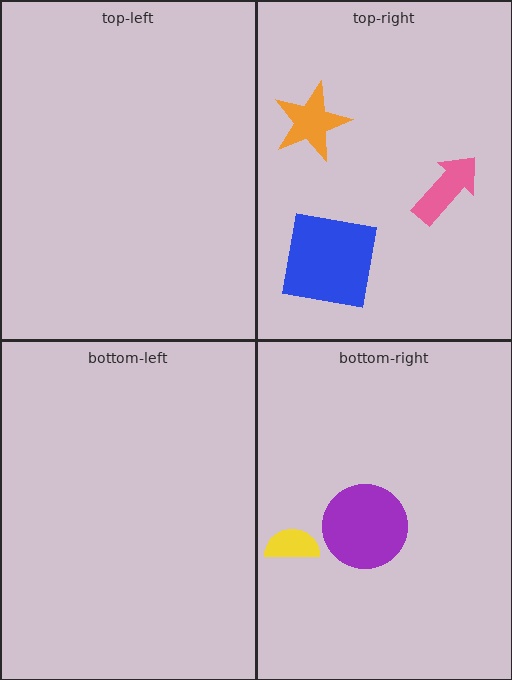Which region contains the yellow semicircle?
The bottom-right region.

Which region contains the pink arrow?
The top-right region.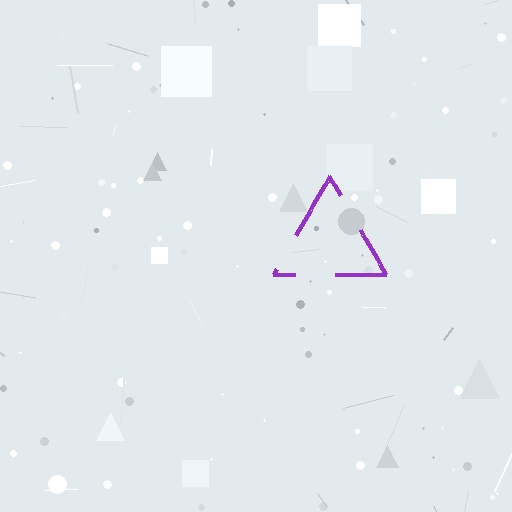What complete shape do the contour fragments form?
The contour fragments form a triangle.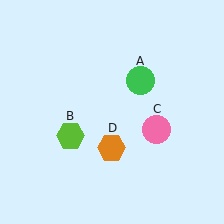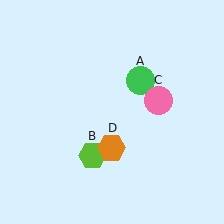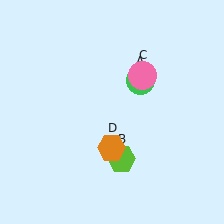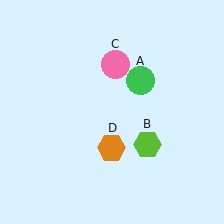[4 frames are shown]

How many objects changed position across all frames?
2 objects changed position: lime hexagon (object B), pink circle (object C).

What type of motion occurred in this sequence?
The lime hexagon (object B), pink circle (object C) rotated counterclockwise around the center of the scene.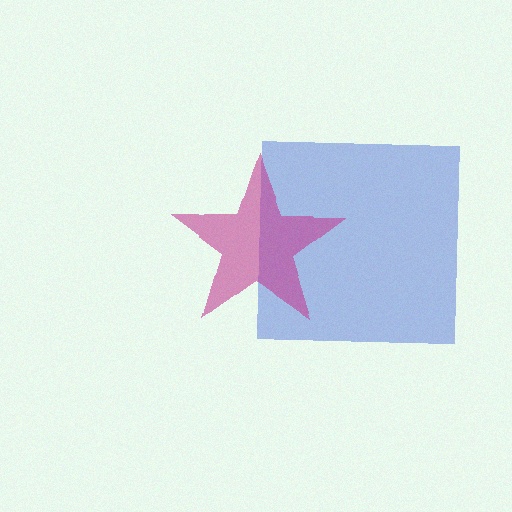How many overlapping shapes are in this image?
There are 2 overlapping shapes in the image.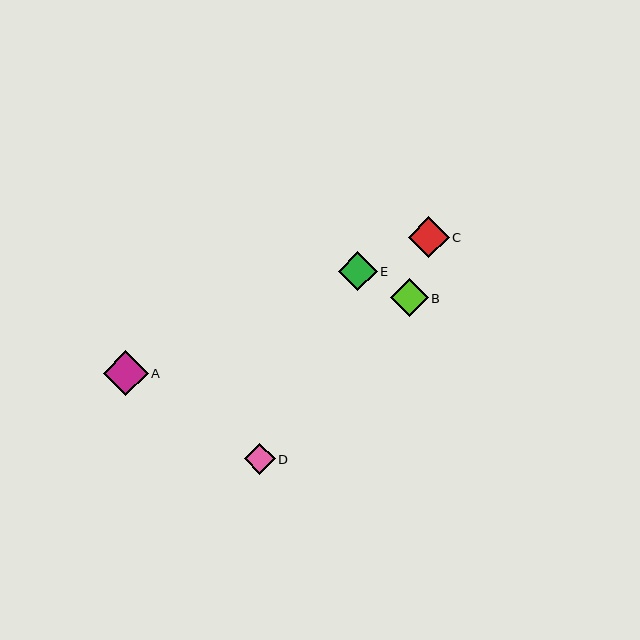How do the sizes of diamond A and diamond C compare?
Diamond A and diamond C are approximately the same size.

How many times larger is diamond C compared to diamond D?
Diamond C is approximately 1.3 times the size of diamond D.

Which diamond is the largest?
Diamond A is the largest with a size of approximately 45 pixels.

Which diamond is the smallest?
Diamond D is the smallest with a size of approximately 31 pixels.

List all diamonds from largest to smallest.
From largest to smallest: A, C, E, B, D.